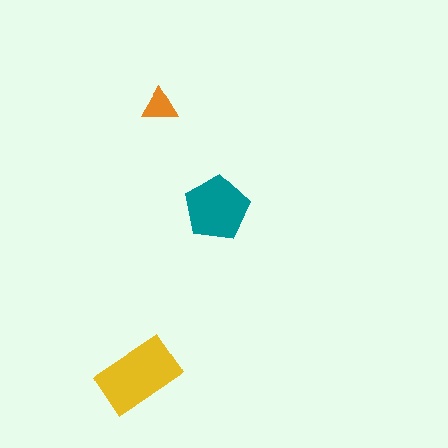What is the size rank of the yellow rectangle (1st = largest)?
1st.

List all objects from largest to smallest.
The yellow rectangle, the teal pentagon, the orange triangle.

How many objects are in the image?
There are 3 objects in the image.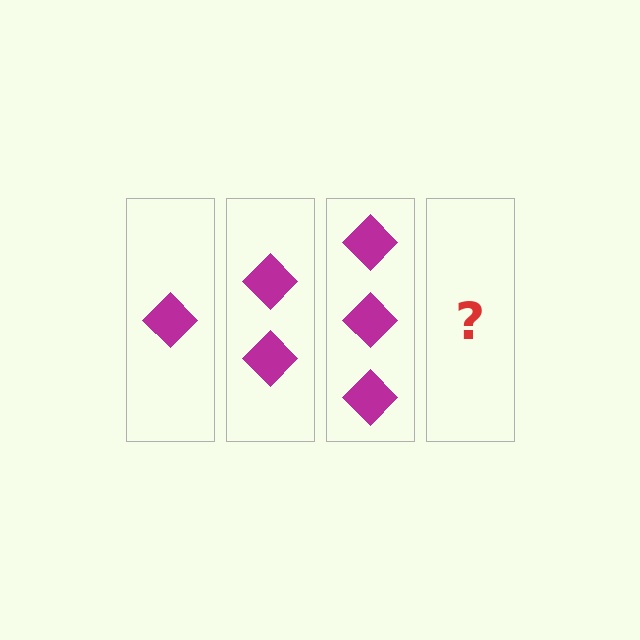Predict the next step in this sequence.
The next step is 4 diamonds.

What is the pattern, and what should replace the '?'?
The pattern is that each step adds one more diamond. The '?' should be 4 diamonds.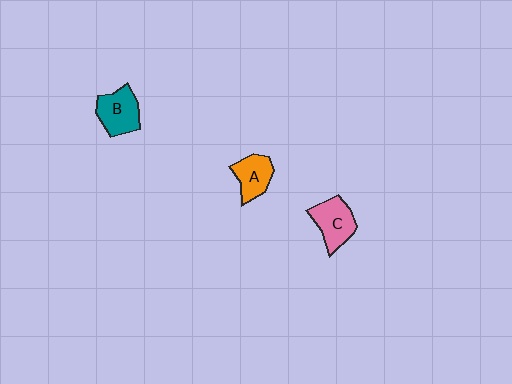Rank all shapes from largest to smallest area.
From largest to smallest: C (pink), B (teal), A (orange).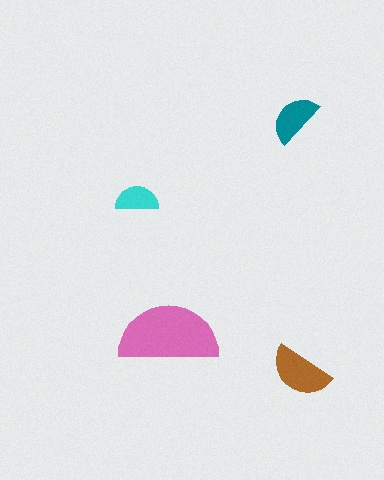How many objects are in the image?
There are 4 objects in the image.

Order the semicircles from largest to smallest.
the pink one, the brown one, the teal one, the cyan one.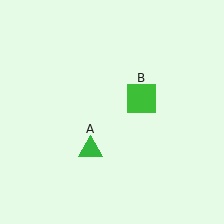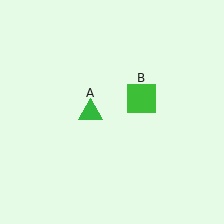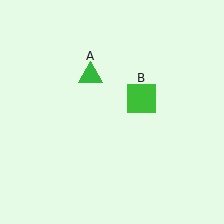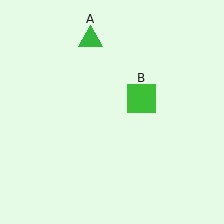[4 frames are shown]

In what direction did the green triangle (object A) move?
The green triangle (object A) moved up.